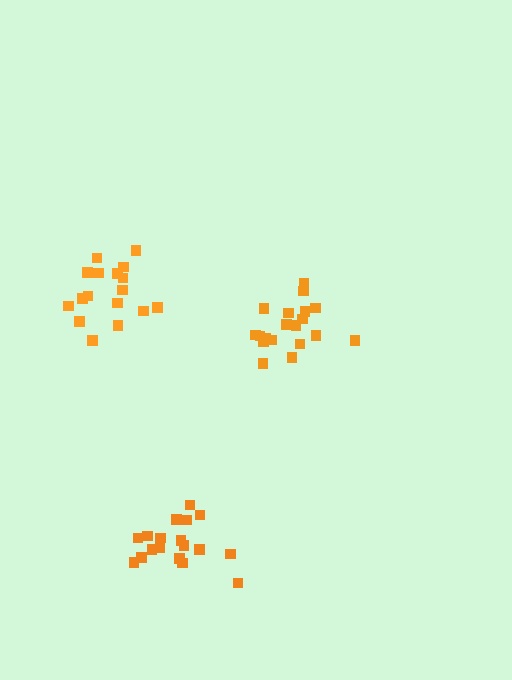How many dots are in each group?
Group 1: 19 dots, Group 2: 17 dots, Group 3: 18 dots (54 total).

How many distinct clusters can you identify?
There are 3 distinct clusters.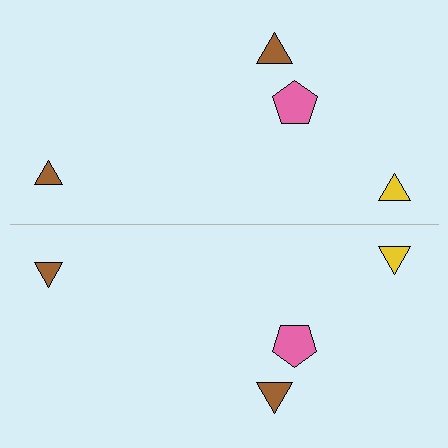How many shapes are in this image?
There are 8 shapes in this image.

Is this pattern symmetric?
Yes, this pattern has bilateral (reflection) symmetry.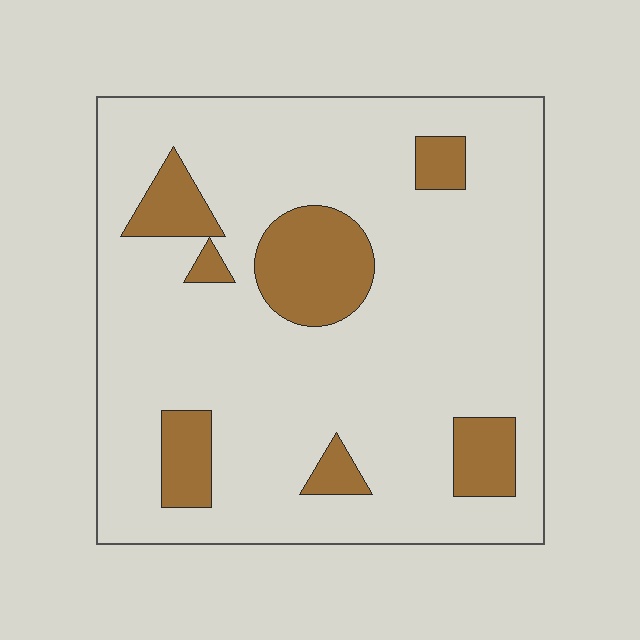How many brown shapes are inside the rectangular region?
7.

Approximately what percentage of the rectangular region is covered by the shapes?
Approximately 15%.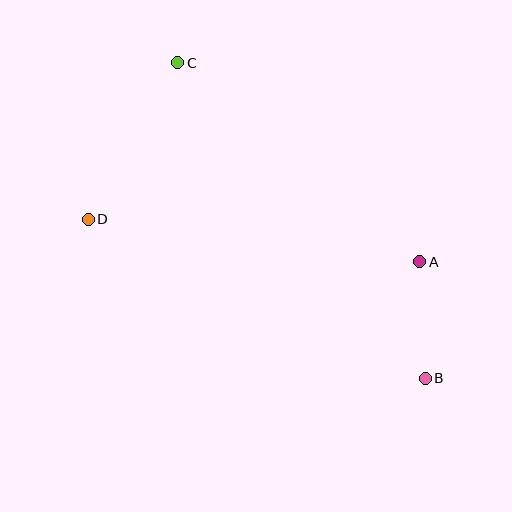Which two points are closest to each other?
Points A and B are closest to each other.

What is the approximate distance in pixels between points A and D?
The distance between A and D is approximately 334 pixels.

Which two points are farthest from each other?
Points B and C are farthest from each other.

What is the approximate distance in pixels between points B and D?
The distance between B and D is approximately 373 pixels.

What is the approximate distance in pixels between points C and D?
The distance between C and D is approximately 179 pixels.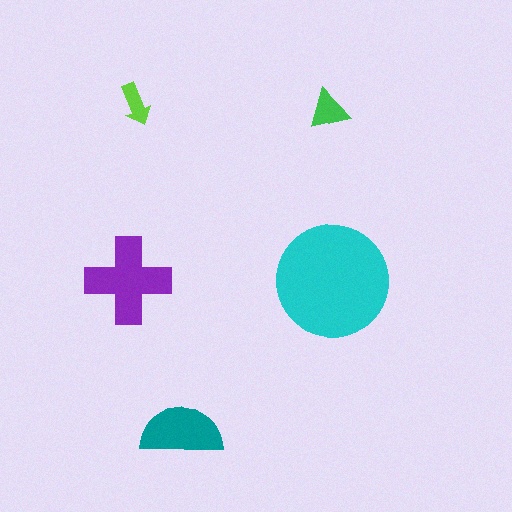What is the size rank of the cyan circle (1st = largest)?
1st.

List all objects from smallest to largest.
The lime arrow, the green triangle, the teal semicircle, the purple cross, the cyan circle.